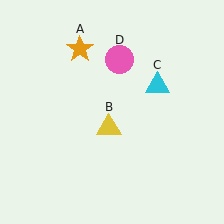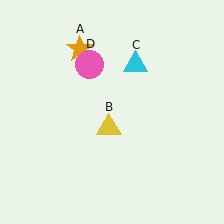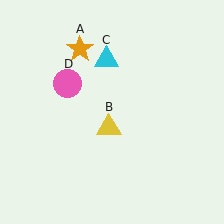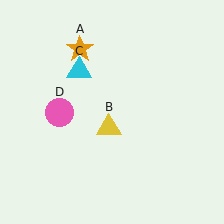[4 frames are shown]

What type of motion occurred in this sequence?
The cyan triangle (object C), pink circle (object D) rotated counterclockwise around the center of the scene.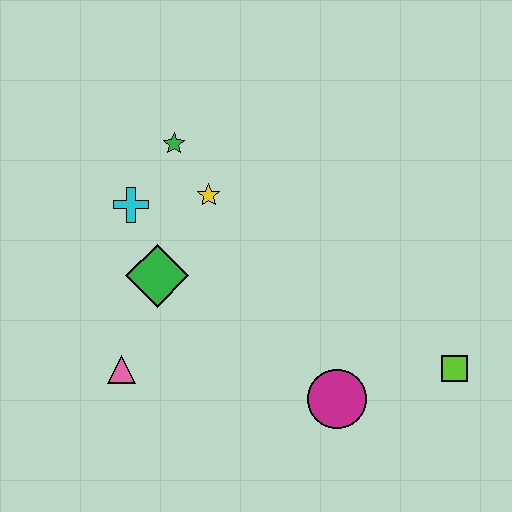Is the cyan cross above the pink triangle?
Yes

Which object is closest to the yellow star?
The green star is closest to the yellow star.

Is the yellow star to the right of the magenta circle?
No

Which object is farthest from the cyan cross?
The lime square is farthest from the cyan cross.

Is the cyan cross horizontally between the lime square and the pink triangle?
Yes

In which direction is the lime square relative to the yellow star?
The lime square is to the right of the yellow star.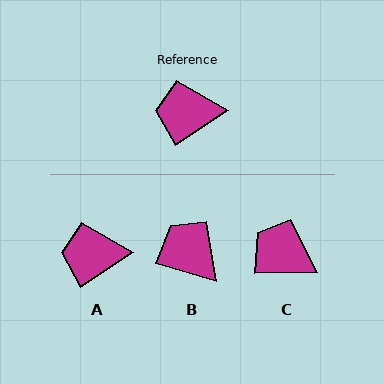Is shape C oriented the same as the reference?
No, it is off by about 33 degrees.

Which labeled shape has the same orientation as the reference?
A.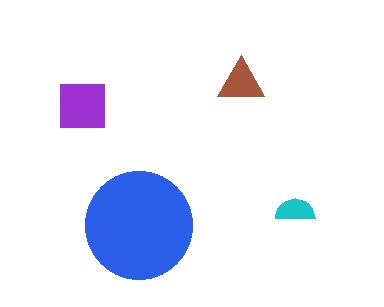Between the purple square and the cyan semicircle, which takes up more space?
The purple square.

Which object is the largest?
The blue circle.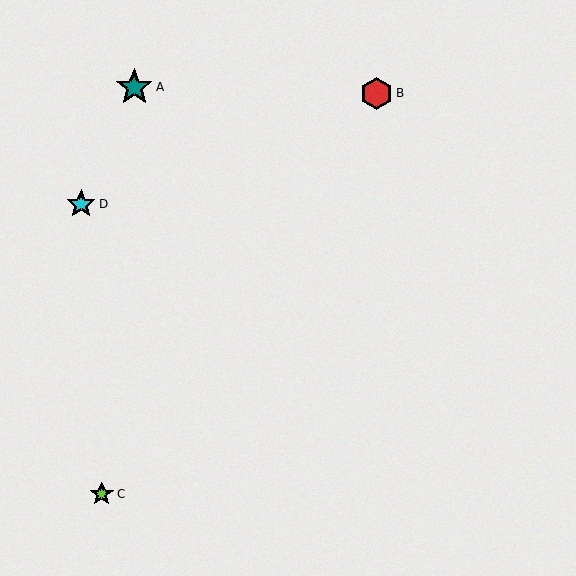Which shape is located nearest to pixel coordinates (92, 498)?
The lime star (labeled C) at (102, 494) is nearest to that location.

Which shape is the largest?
The teal star (labeled A) is the largest.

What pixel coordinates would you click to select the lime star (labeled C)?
Click at (102, 494) to select the lime star C.